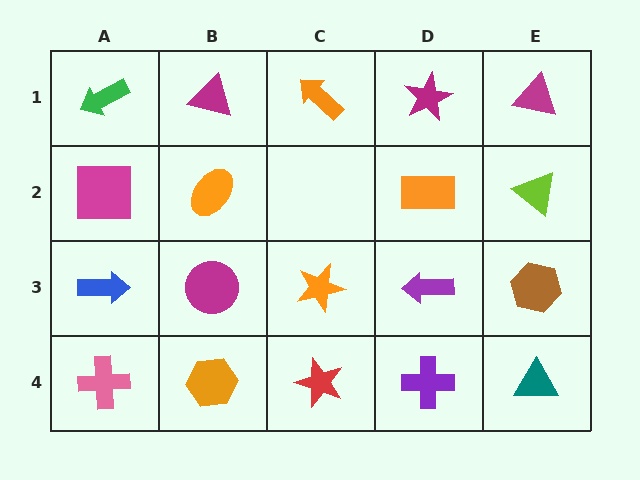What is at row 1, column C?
An orange arrow.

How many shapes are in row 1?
5 shapes.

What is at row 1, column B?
A magenta triangle.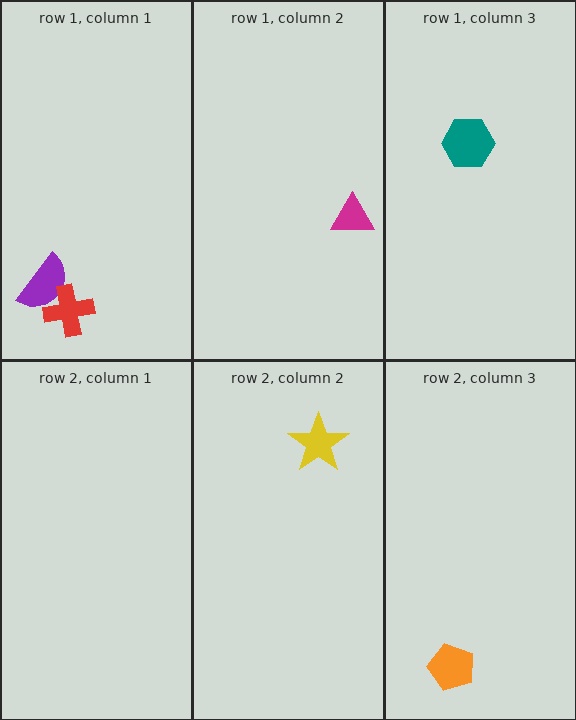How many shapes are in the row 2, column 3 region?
1.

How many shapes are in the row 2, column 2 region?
1.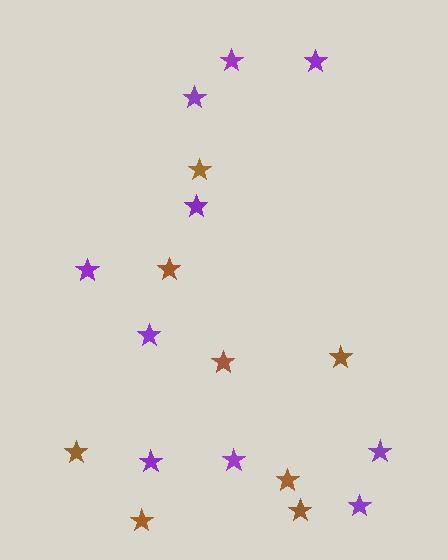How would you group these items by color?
There are 2 groups: one group of purple stars (10) and one group of brown stars (8).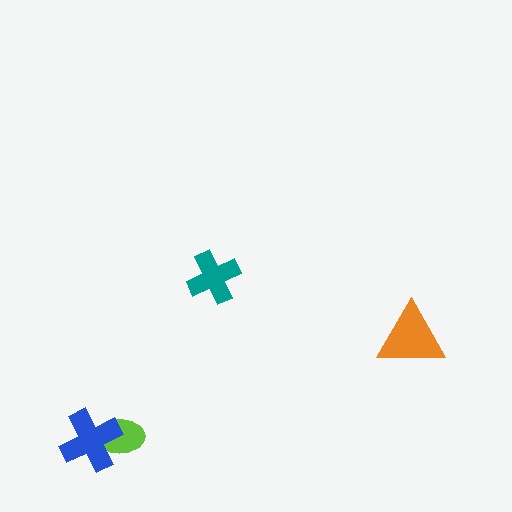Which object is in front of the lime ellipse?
The blue cross is in front of the lime ellipse.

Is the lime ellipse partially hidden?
Yes, it is partially covered by another shape.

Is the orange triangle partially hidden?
No, no other shape covers it.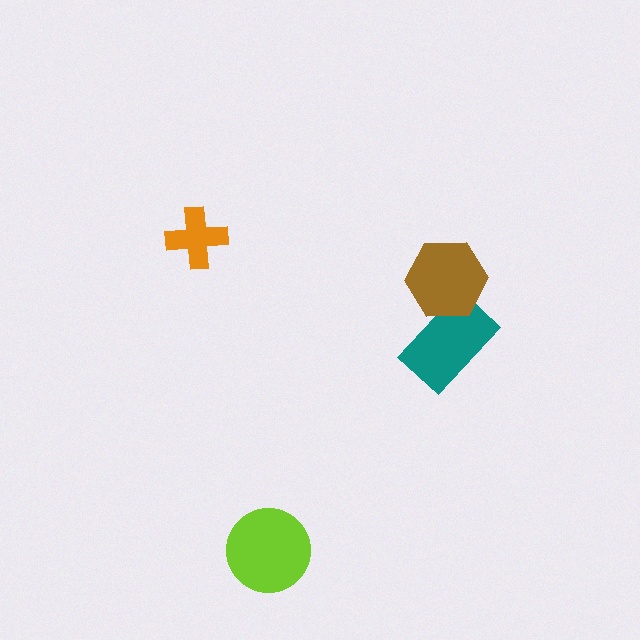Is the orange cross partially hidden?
No, no other shape covers it.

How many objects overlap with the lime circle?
0 objects overlap with the lime circle.